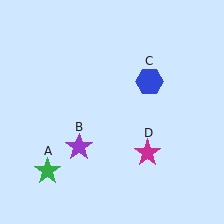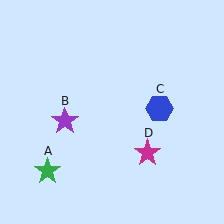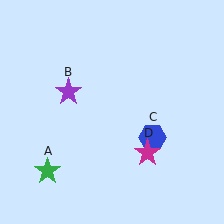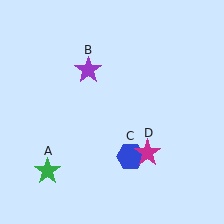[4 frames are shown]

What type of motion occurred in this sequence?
The purple star (object B), blue hexagon (object C) rotated clockwise around the center of the scene.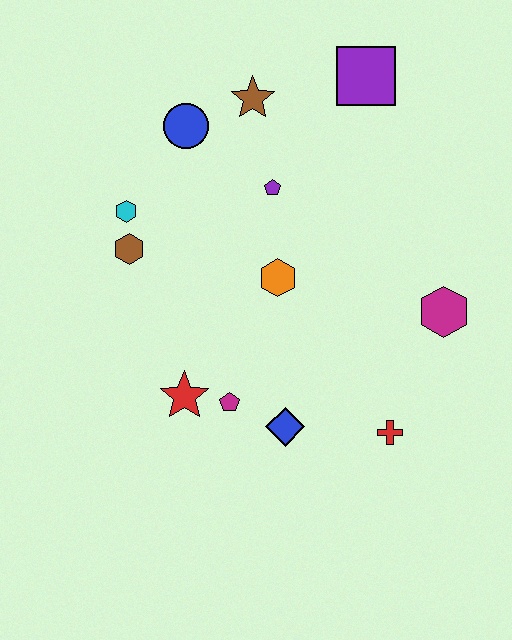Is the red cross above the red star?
No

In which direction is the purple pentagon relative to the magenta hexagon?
The purple pentagon is to the left of the magenta hexagon.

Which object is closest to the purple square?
The brown star is closest to the purple square.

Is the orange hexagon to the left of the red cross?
Yes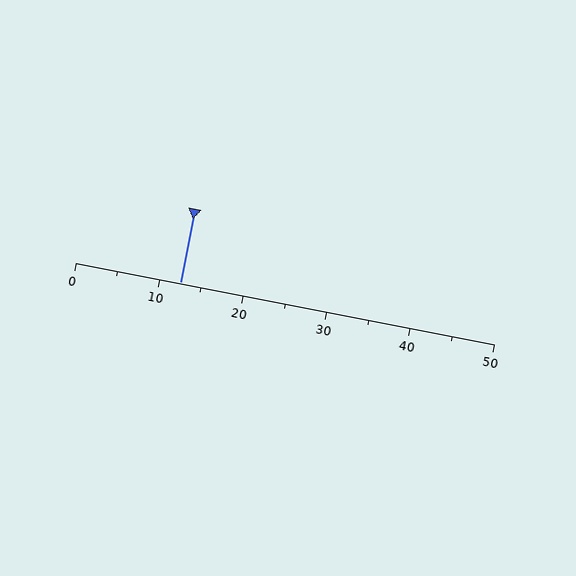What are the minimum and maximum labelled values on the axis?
The axis runs from 0 to 50.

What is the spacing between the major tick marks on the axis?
The major ticks are spaced 10 apart.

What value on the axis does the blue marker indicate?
The marker indicates approximately 12.5.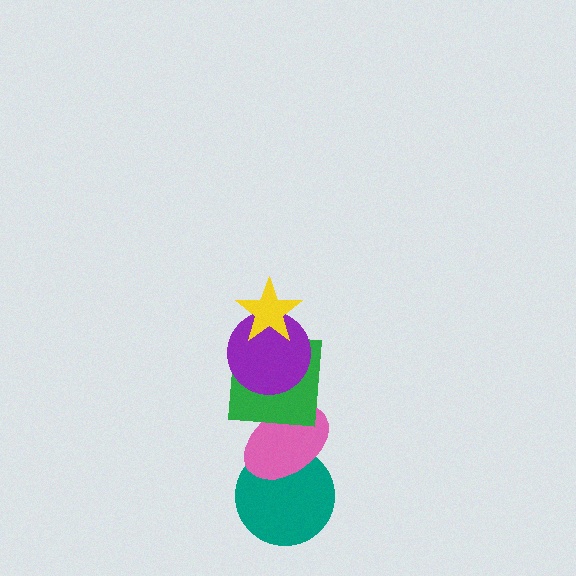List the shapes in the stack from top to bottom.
From top to bottom: the yellow star, the purple circle, the green square, the pink ellipse, the teal circle.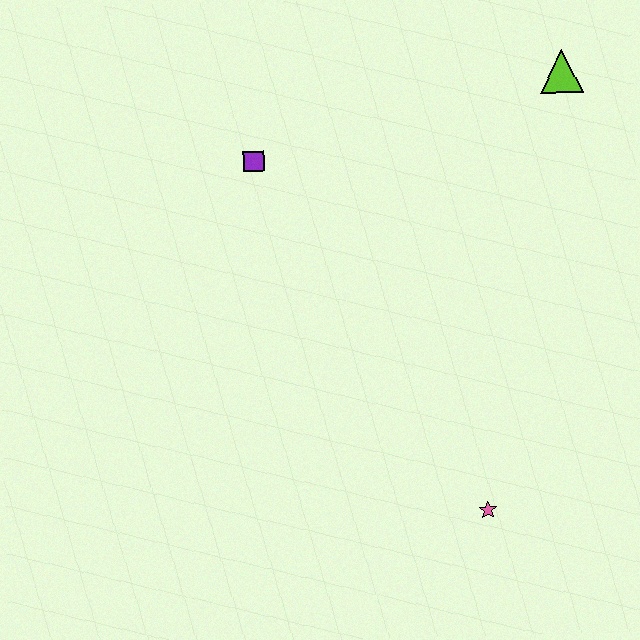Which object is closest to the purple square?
The lime triangle is closest to the purple square.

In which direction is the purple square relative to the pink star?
The purple square is above the pink star.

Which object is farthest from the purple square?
The pink star is farthest from the purple square.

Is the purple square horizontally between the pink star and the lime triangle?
No